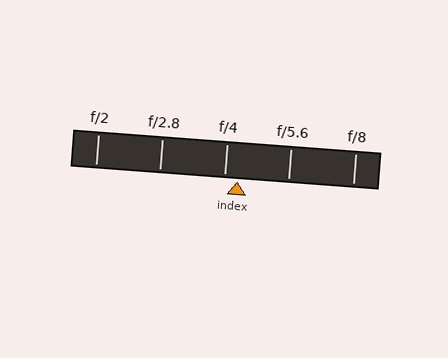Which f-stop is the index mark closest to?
The index mark is closest to f/4.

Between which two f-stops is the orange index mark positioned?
The index mark is between f/4 and f/5.6.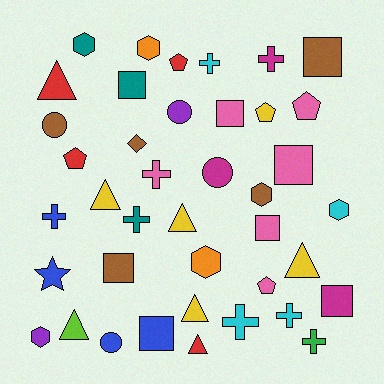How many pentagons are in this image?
There are 5 pentagons.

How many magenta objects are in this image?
There are 3 magenta objects.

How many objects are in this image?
There are 40 objects.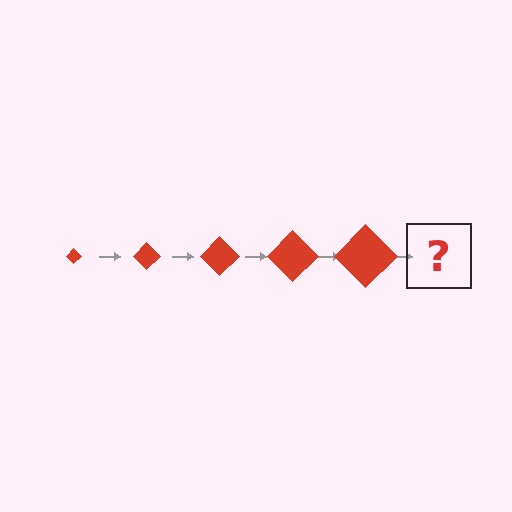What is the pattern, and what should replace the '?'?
The pattern is that the diamond gets progressively larger each step. The '?' should be a red diamond, larger than the previous one.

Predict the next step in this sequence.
The next step is a red diamond, larger than the previous one.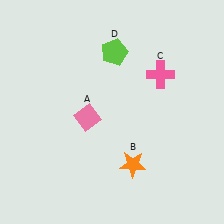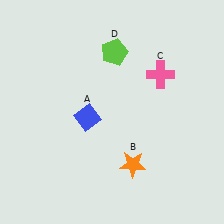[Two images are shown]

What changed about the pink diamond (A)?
In Image 1, A is pink. In Image 2, it changed to blue.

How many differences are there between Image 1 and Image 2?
There is 1 difference between the two images.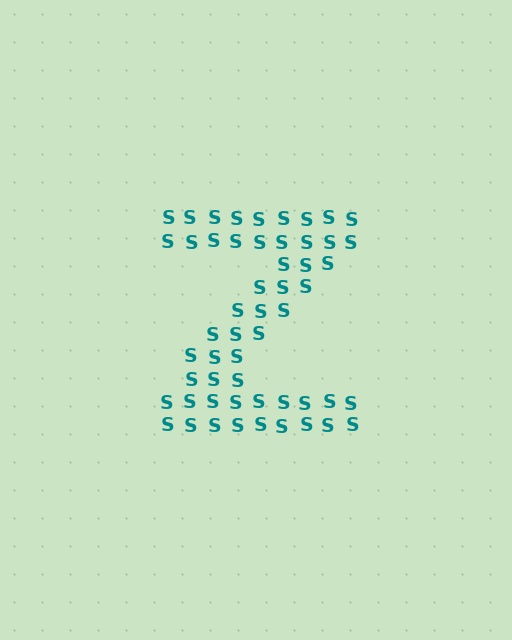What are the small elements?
The small elements are letter S's.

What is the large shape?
The large shape is the letter Z.